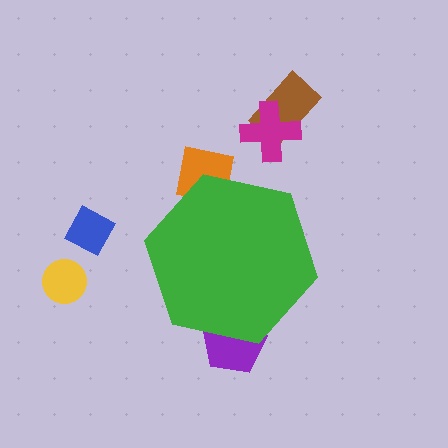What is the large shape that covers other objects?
A green hexagon.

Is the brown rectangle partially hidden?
No, the brown rectangle is fully visible.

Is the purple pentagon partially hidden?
Yes, the purple pentagon is partially hidden behind the green hexagon.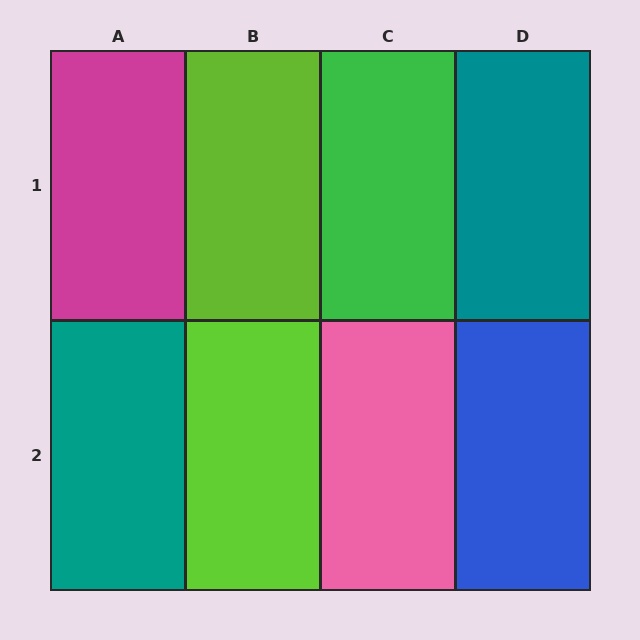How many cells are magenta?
1 cell is magenta.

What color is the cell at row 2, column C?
Pink.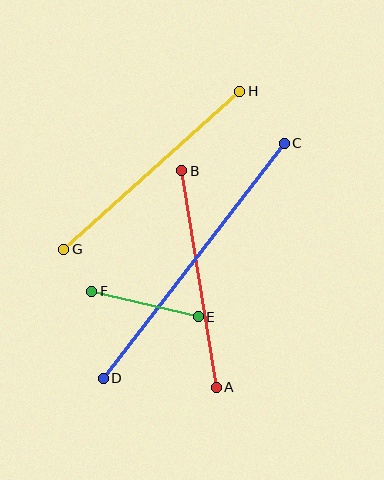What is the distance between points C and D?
The distance is approximately 297 pixels.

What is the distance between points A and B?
The distance is approximately 219 pixels.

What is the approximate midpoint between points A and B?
The midpoint is at approximately (199, 279) pixels.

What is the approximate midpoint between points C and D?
The midpoint is at approximately (194, 261) pixels.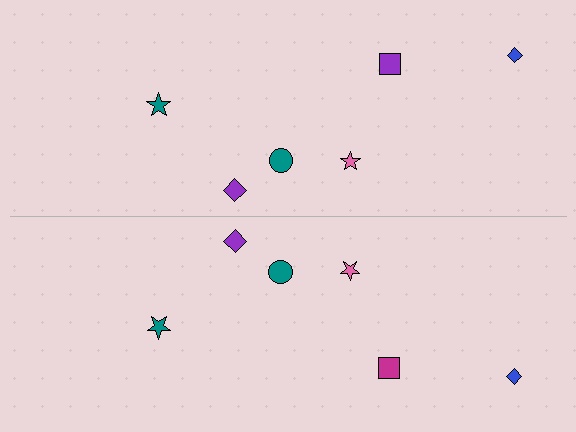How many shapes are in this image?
There are 12 shapes in this image.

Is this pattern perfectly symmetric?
No, the pattern is not perfectly symmetric. The magenta square on the bottom side breaks the symmetry — its mirror counterpart is purple.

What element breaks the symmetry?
The magenta square on the bottom side breaks the symmetry — its mirror counterpart is purple.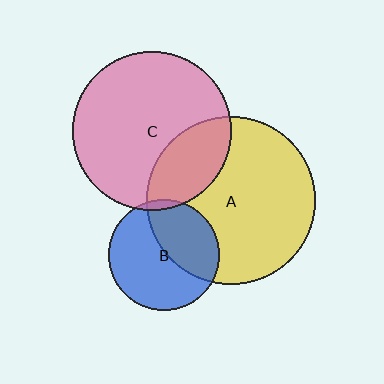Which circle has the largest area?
Circle A (yellow).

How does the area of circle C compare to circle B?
Approximately 2.0 times.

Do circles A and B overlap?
Yes.